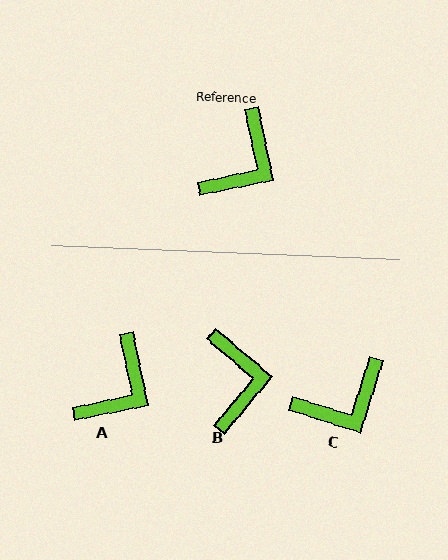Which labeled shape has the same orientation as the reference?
A.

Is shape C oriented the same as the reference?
No, it is off by about 29 degrees.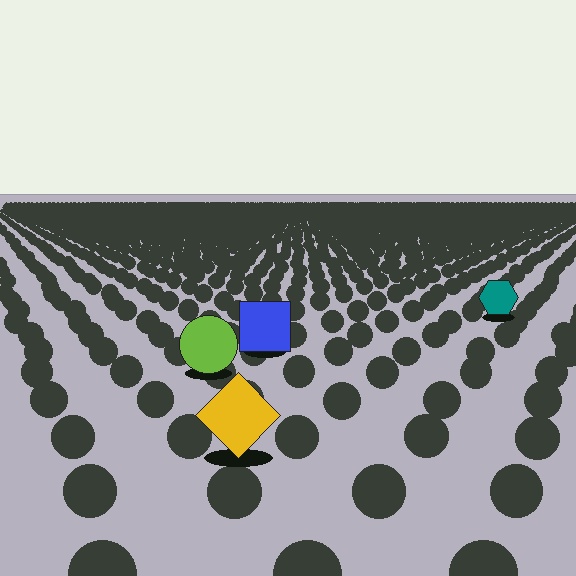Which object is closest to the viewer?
The yellow diamond is closest. The texture marks near it are larger and more spread out.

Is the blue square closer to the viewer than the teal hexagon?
Yes. The blue square is closer — you can tell from the texture gradient: the ground texture is coarser near it.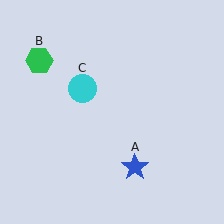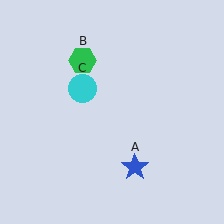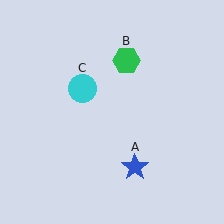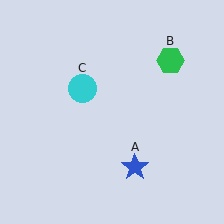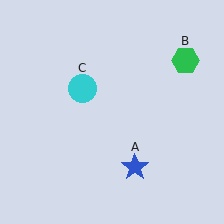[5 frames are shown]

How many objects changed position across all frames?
1 object changed position: green hexagon (object B).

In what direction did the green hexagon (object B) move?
The green hexagon (object B) moved right.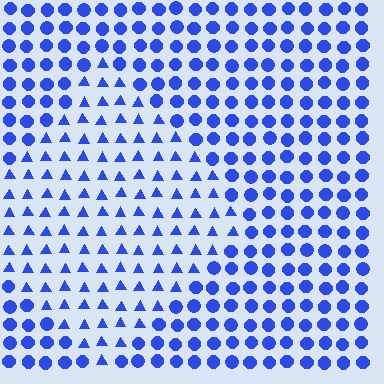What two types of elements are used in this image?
The image uses triangles inside the diamond region and circles outside it.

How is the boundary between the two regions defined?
The boundary is defined by a change in element shape: triangles inside vs. circles outside. All elements share the same color and spacing.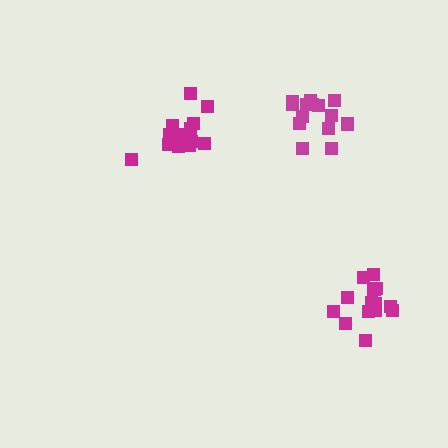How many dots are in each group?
Group 1: 14 dots, Group 2: 15 dots, Group 3: 13 dots (42 total).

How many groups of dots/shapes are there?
There are 3 groups.